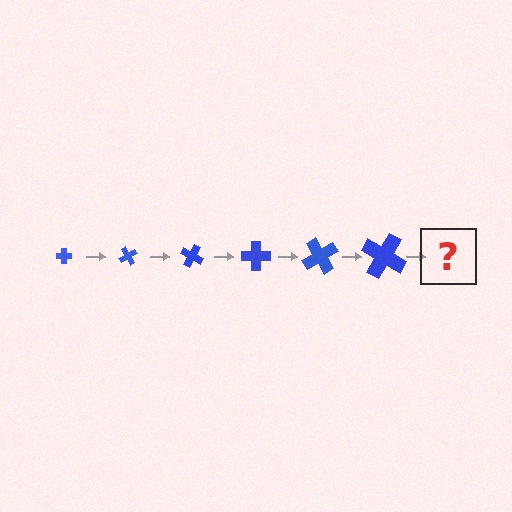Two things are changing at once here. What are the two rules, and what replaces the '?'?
The two rules are that the cross grows larger each step and it rotates 60 degrees each step. The '?' should be a cross, larger than the previous one and rotated 360 degrees from the start.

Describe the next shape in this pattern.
It should be a cross, larger than the previous one and rotated 360 degrees from the start.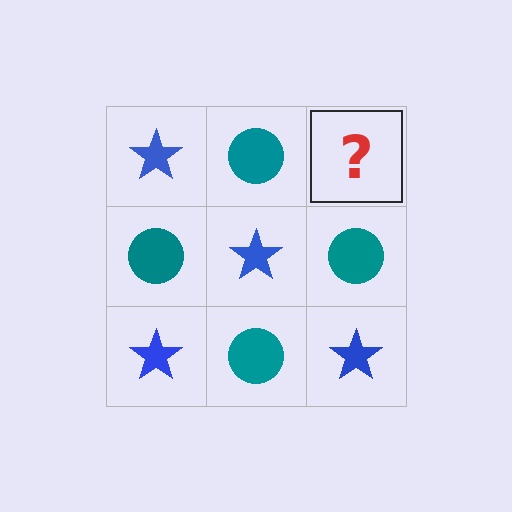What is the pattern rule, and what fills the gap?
The rule is that it alternates blue star and teal circle in a checkerboard pattern. The gap should be filled with a blue star.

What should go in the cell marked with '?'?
The missing cell should contain a blue star.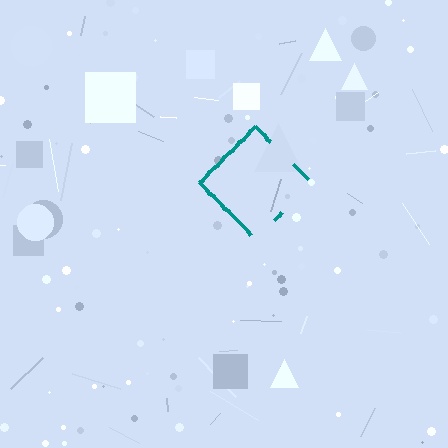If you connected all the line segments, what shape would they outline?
They would outline a diamond.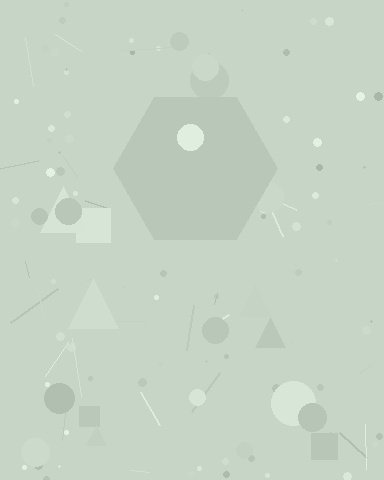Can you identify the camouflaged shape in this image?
The camouflaged shape is a hexagon.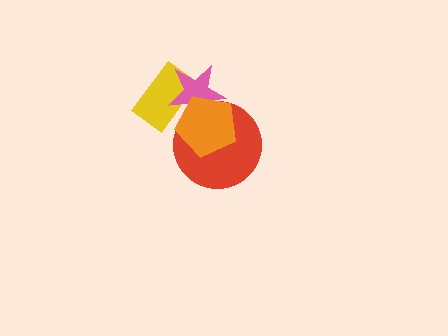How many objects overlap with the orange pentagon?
3 objects overlap with the orange pentagon.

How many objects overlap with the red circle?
2 objects overlap with the red circle.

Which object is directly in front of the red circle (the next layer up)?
The pink star is directly in front of the red circle.